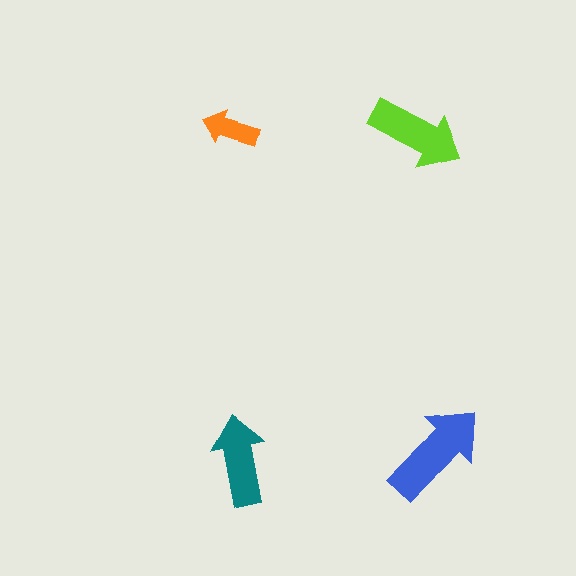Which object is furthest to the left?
The orange arrow is leftmost.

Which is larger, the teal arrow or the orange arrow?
The teal one.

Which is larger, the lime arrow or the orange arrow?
The lime one.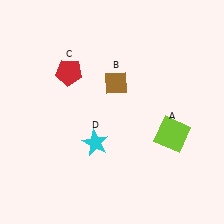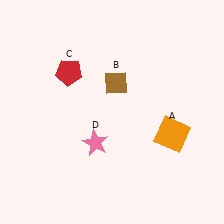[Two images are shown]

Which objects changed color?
A changed from lime to orange. D changed from cyan to pink.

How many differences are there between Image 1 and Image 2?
There are 2 differences between the two images.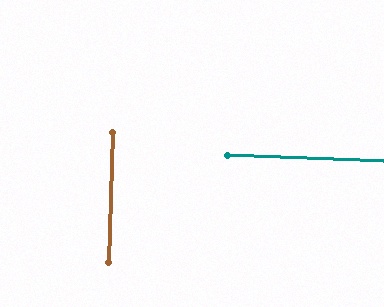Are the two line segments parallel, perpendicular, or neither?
Perpendicular — they meet at approximately 90°.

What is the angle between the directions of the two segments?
Approximately 90 degrees.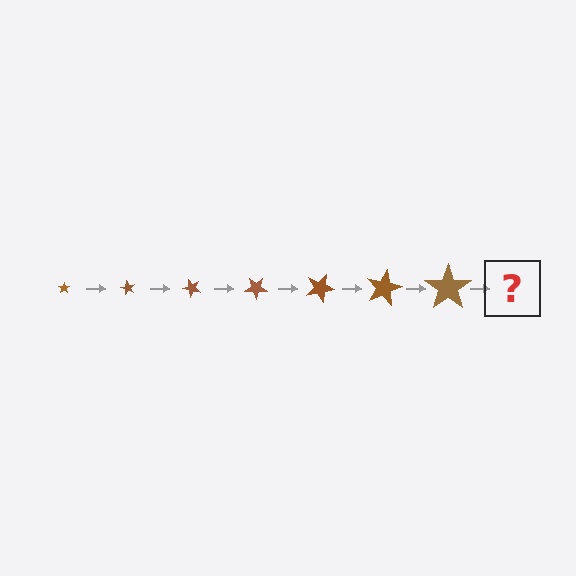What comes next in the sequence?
The next element should be a star, larger than the previous one and rotated 420 degrees from the start.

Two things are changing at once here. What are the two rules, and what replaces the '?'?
The two rules are that the star grows larger each step and it rotates 60 degrees each step. The '?' should be a star, larger than the previous one and rotated 420 degrees from the start.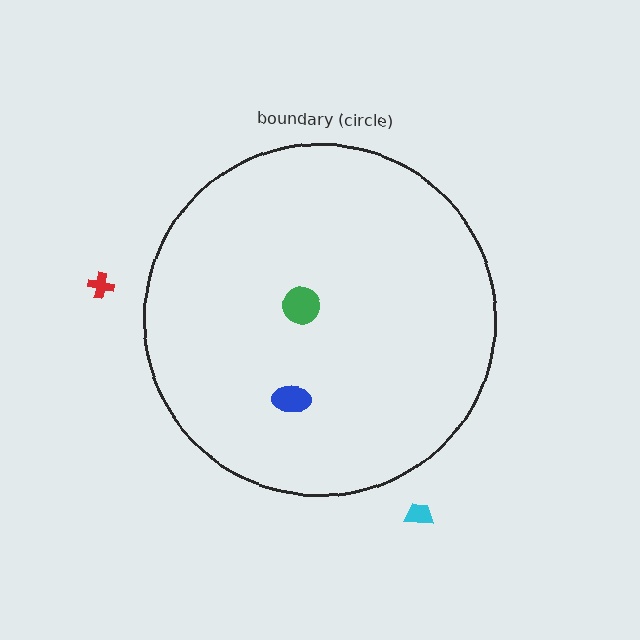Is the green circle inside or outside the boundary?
Inside.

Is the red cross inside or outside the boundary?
Outside.